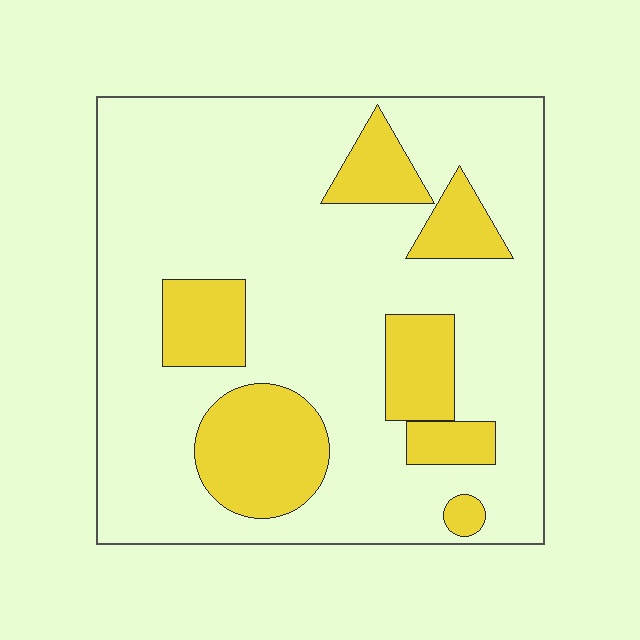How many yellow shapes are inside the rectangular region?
7.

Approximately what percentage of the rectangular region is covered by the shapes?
Approximately 25%.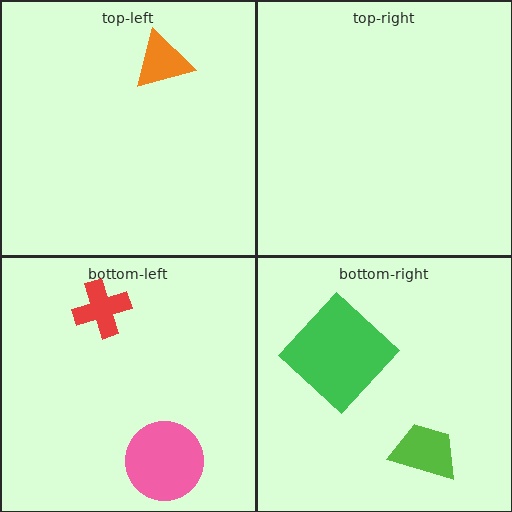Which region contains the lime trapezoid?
The bottom-right region.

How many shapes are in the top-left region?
1.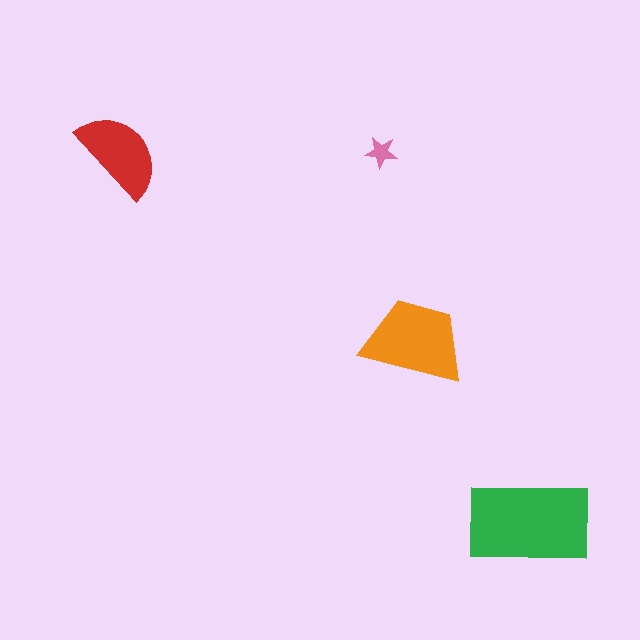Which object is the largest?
The green rectangle.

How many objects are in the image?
There are 4 objects in the image.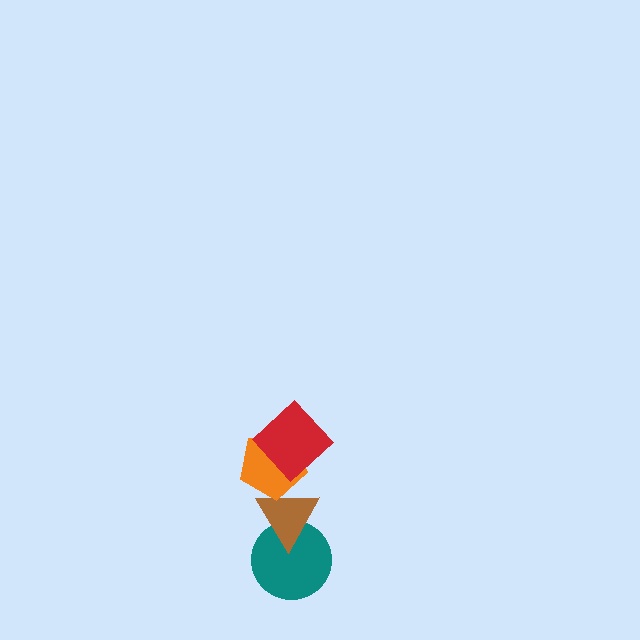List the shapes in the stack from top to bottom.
From top to bottom: the red diamond, the orange pentagon, the brown triangle, the teal circle.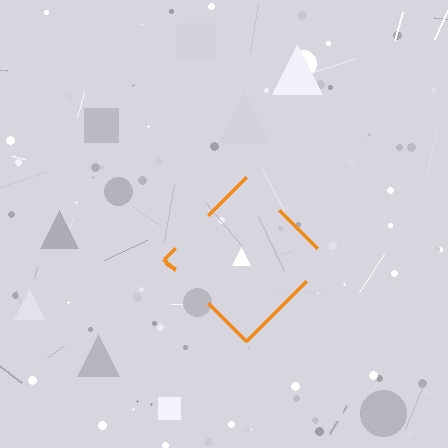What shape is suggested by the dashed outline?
The dashed outline suggests a diamond.